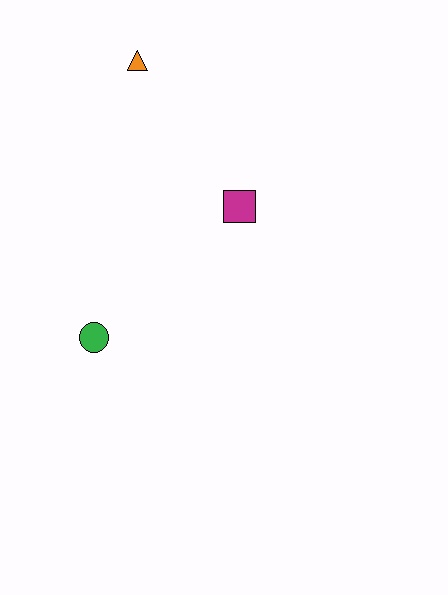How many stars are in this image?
There are no stars.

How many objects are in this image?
There are 3 objects.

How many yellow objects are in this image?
There are no yellow objects.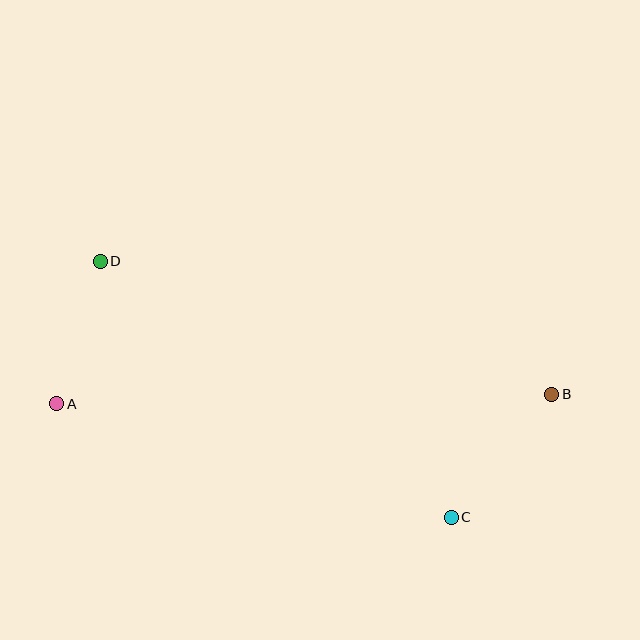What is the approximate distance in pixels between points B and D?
The distance between B and D is approximately 471 pixels.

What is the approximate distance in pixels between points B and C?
The distance between B and C is approximately 159 pixels.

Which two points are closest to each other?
Points A and D are closest to each other.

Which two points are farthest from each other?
Points A and B are farthest from each other.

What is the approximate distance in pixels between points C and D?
The distance between C and D is approximately 434 pixels.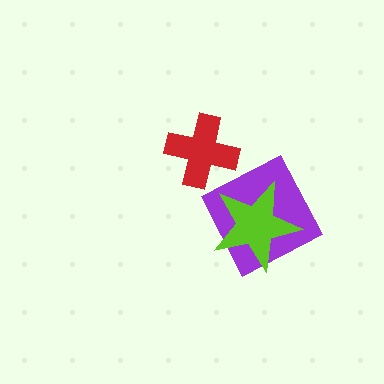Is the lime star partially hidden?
No, no other shape covers it.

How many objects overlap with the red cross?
0 objects overlap with the red cross.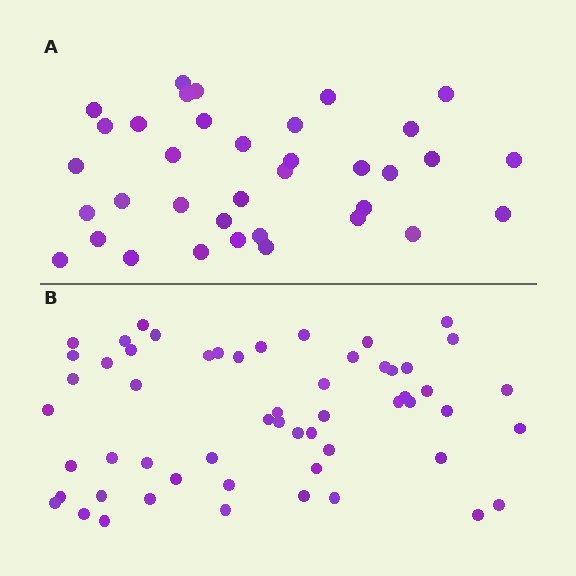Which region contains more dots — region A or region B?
Region B (the bottom region) has more dots.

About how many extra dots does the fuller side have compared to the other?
Region B has approximately 20 more dots than region A.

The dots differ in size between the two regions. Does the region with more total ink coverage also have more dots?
No. Region A has more total ink coverage because its dots are larger, but region B actually contains more individual dots. Total area can be misleading — the number of items is what matters here.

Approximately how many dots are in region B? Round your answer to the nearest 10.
About 60 dots. (The exact count is 56, which rounds to 60.)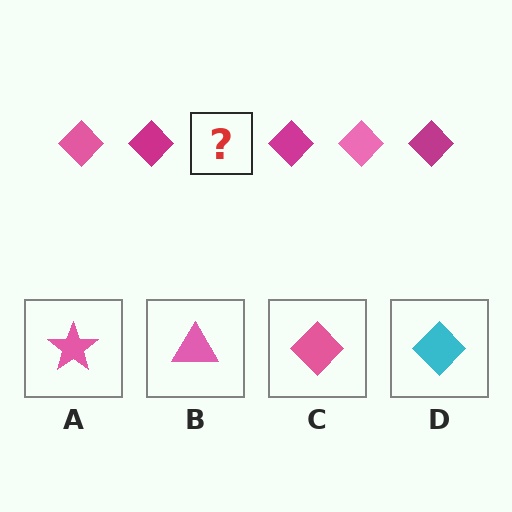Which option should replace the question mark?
Option C.